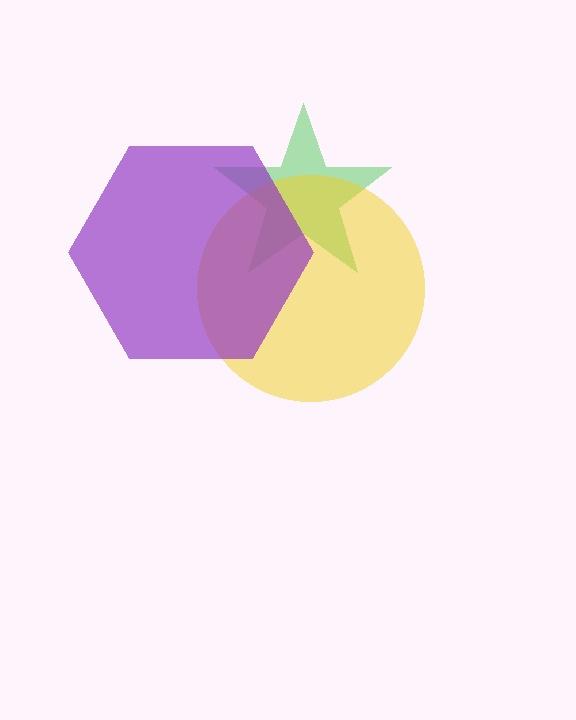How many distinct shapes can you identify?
There are 3 distinct shapes: a green star, a yellow circle, a purple hexagon.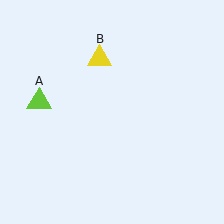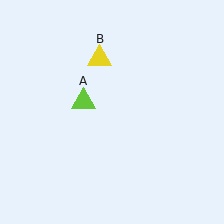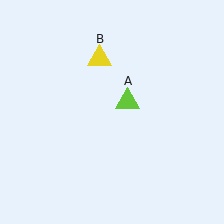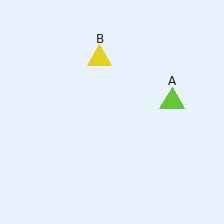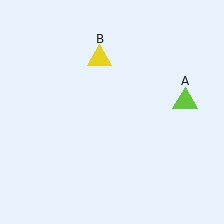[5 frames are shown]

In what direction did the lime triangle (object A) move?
The lime triangle (object A) moved right.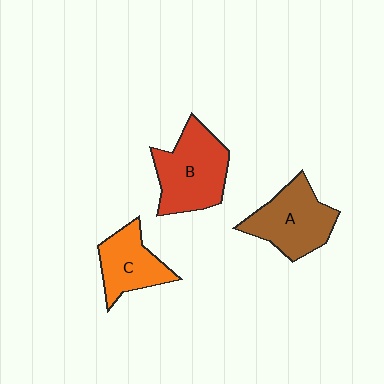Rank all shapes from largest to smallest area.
From largest to smallest: B (red), A (brown), C (orange).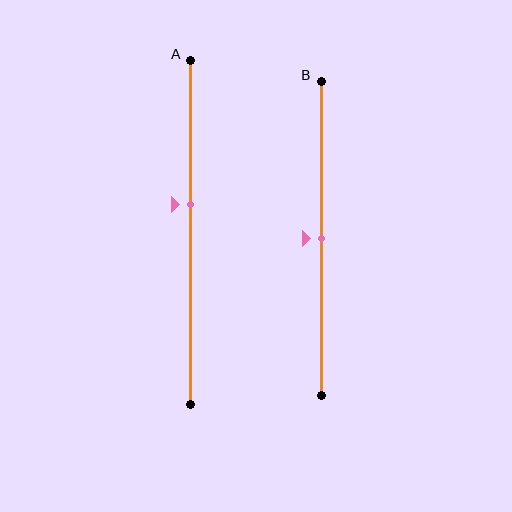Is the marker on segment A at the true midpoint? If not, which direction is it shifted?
No, the marker on segment A is shifted upward by about 8% of the segment length.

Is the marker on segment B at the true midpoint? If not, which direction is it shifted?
Yes, the marker on segment B is at the true midpoint.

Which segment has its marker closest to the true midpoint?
Segment B has its marker closest to the true midpoint.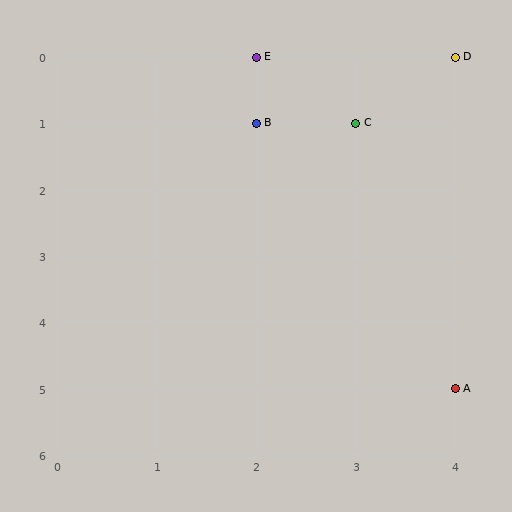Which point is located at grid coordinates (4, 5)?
Point A is at (4, 5).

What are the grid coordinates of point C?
Point C is at grid coordinates (3, 1).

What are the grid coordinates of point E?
Point E is at grid coordinates (2, 0).